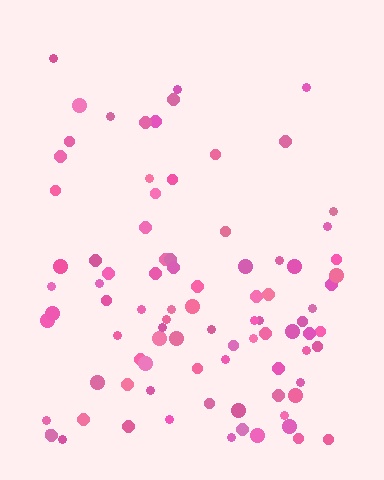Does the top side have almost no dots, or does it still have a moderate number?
Still a moderate number, just noticeably fewer than the bottom.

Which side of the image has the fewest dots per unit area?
The top.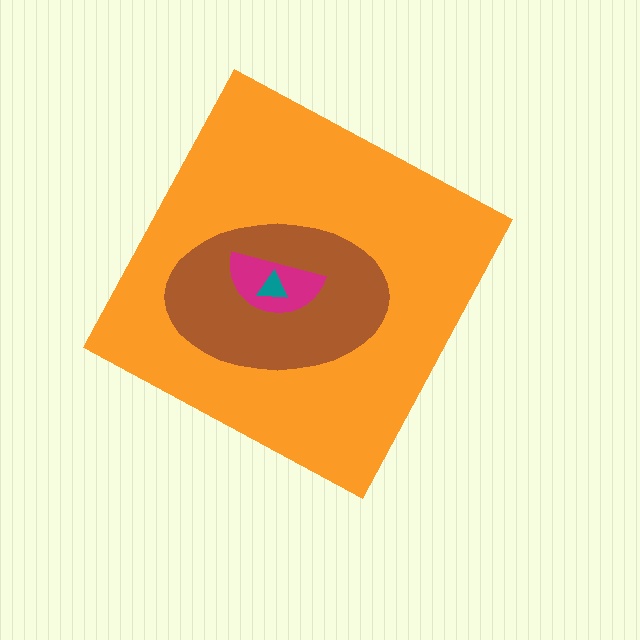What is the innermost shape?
The teal triangle.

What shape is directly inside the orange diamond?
The brown ellipse.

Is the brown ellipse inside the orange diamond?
Yes.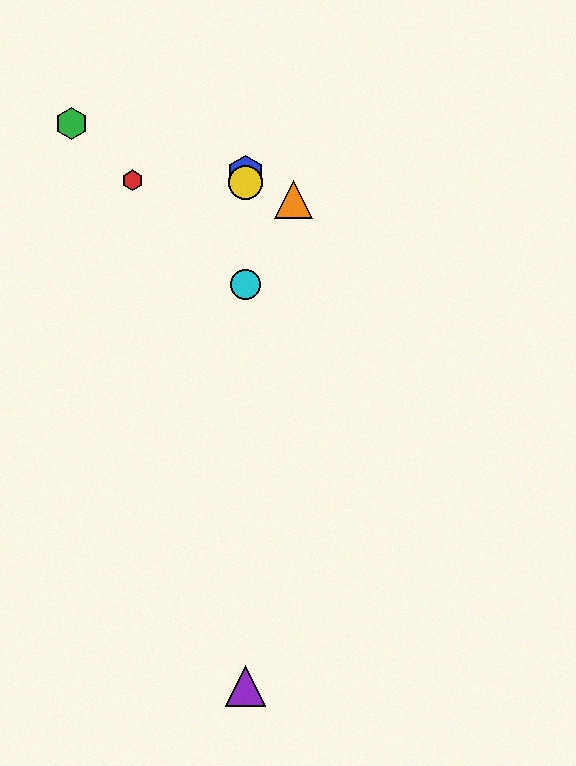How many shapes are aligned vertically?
4 shapes (the blue hexagon, the yellow circle, the purple triangle, the cyan circle) are aligned vertically.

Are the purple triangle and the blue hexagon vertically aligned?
Yes, both are at x≈246.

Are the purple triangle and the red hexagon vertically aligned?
No, the purple triangle is at x≈246 and the red hexagon is at x≈132.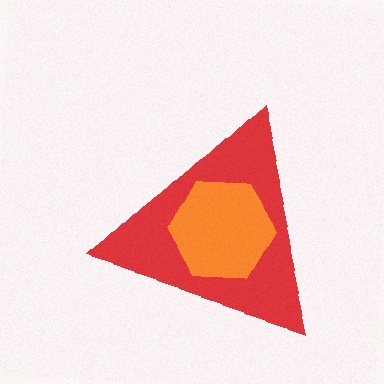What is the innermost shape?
The orange hexagon.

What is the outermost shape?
The red triangle.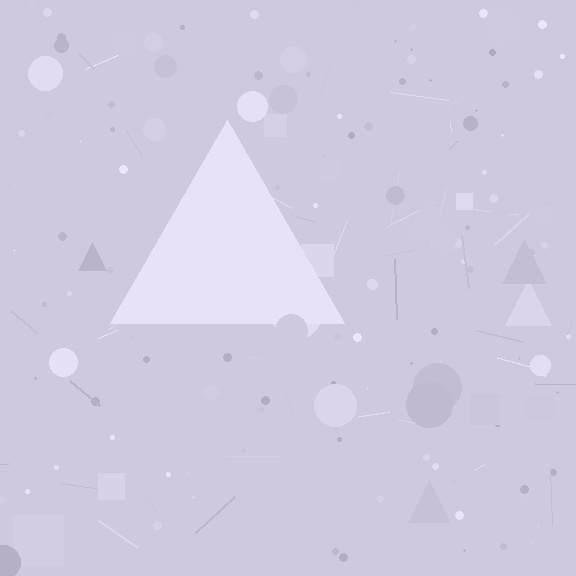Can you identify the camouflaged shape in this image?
The camouflaged shape is a triangle.